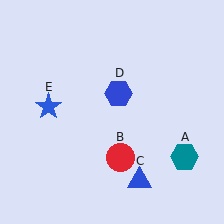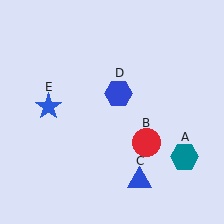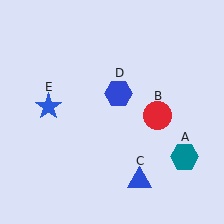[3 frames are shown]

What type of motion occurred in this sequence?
The red circle (object B) rotated counterclockwise around the center of the scene.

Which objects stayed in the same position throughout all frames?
Teal hexagon (object A) and blue triangle (object C) and blue hexagon (object D) and blue star (object E) remained stationary.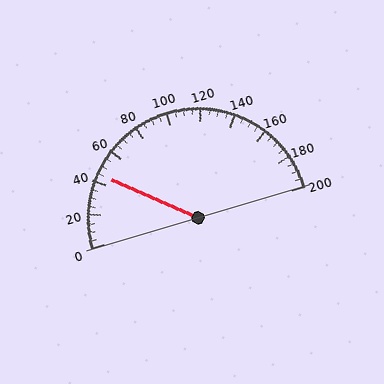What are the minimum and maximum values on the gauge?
The gauge ranges from 0 to 200.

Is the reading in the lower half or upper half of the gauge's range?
The reading is in the lower half of the range (0 to 200).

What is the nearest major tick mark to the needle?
The nearest major tick mark is 40.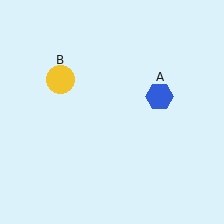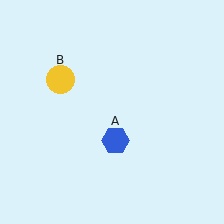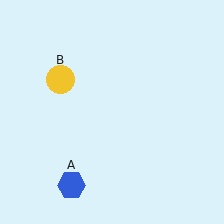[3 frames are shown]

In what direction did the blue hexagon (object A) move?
The blue hexagon (object A) moved down and to the left.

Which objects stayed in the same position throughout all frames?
Yellow circle (object B) remained stationary.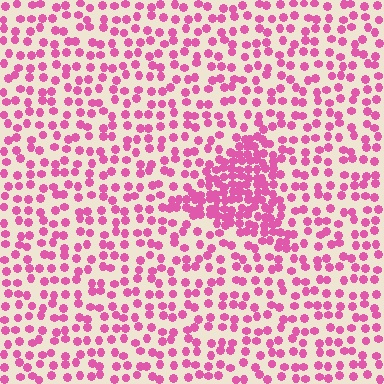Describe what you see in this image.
The image contains small pink elements arranged at two different densities. A triangle-shaped region is visible where the elements are more densely packed than the surrounding area.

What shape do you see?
I see a triangle.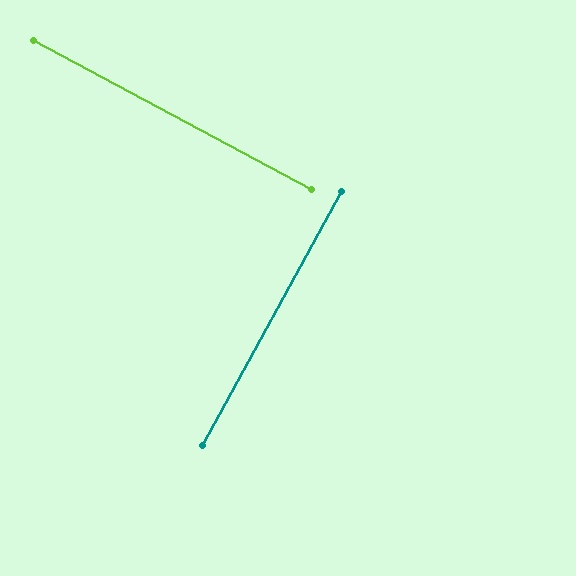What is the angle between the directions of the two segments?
Approximately 89 degrees.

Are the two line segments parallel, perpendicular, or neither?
Perpendicular — they meet at approximately 89°.